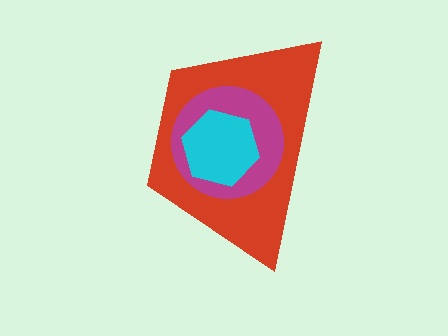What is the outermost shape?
The red trapezoid.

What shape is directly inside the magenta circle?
The cyan hexagon.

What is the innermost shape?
The cyan hexagon.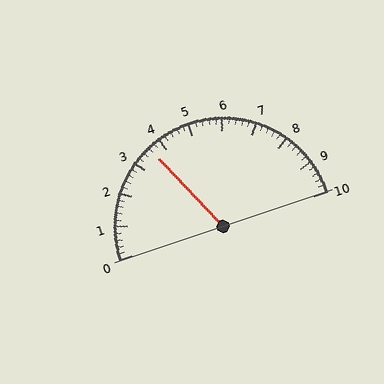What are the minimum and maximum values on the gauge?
The gauge ranges from 0 to 10.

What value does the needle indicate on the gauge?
The needle indicates approximately 3.6.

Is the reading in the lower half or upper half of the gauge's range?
The reading is in the lower half of the range (0 to 10).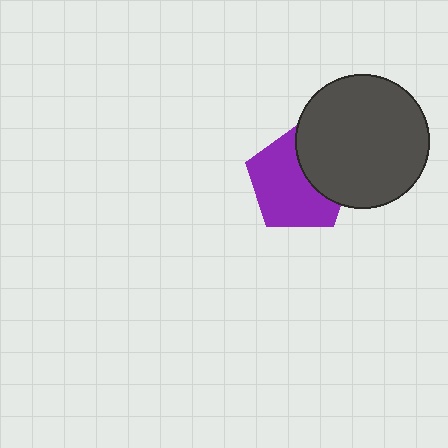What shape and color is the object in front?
The object in front is a dark gray circle.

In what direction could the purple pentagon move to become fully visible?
The purple pentagon could move left. That would shift it out from behind the dark gray circle entirely.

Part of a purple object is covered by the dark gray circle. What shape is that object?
It is a pentagon.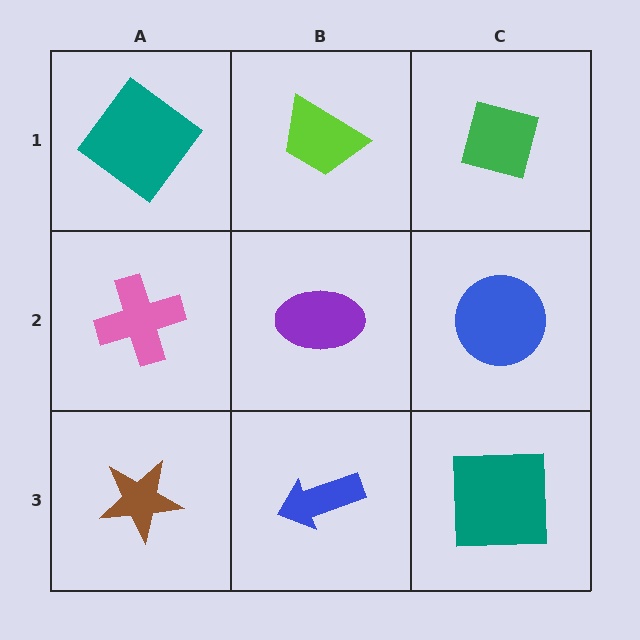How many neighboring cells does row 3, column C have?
2.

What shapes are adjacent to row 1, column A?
A pink cross (row 2, column A), a lime trapezoid (row 1, column B).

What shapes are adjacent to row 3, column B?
A purple ellipse (row 2, column B), a brown star (row 3, column A), a teal square (row 3, column C).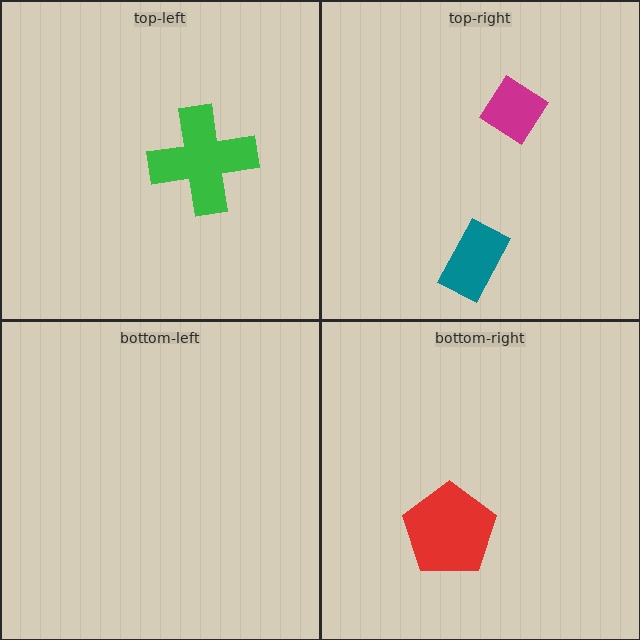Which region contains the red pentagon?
The bottom-right region.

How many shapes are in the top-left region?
1.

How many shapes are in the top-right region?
2.